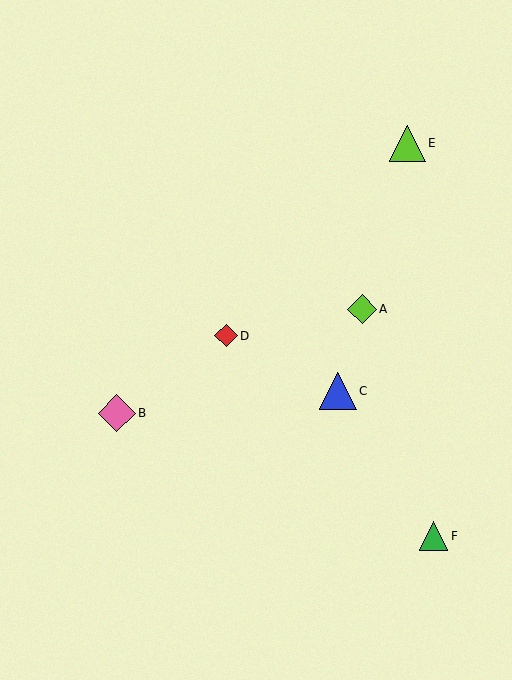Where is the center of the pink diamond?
The center of the pink diamond is at (117, 413).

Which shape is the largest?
The blue triangle (labeled C) is the largest.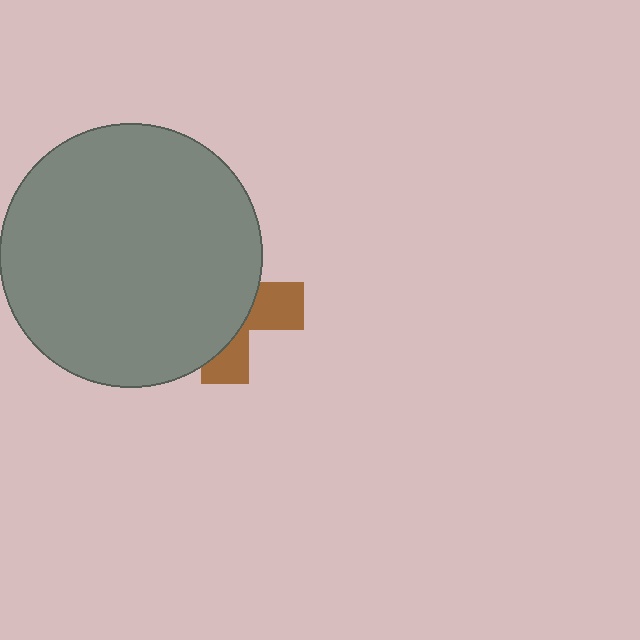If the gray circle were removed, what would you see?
You would see the complete brown cross.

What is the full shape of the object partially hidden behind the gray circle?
The partially hidden object is a brown cross.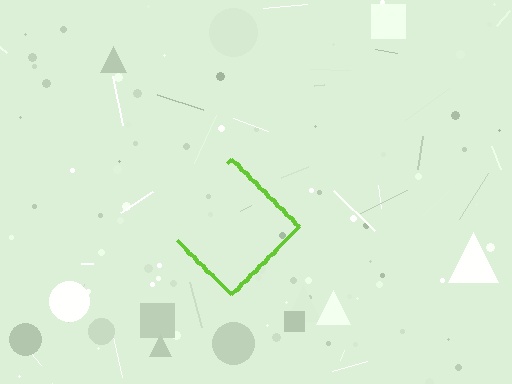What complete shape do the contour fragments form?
The contour fragments form a diamond.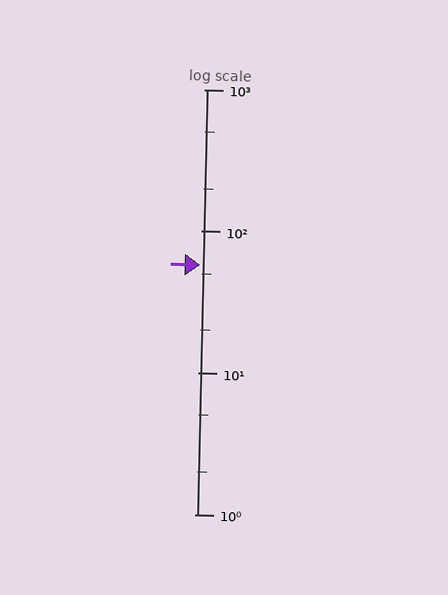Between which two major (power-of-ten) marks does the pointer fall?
The pointer is between 10 and 100.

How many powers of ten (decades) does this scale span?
The scale spans 3 decades, from 1 to 1000.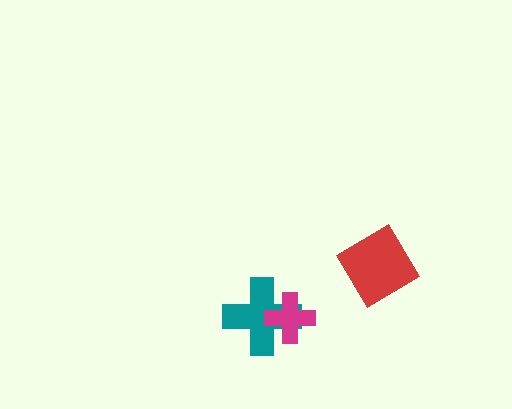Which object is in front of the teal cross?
The magenta cross is in front of the teal cross.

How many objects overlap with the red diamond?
0 objects overlap with the red diamond.